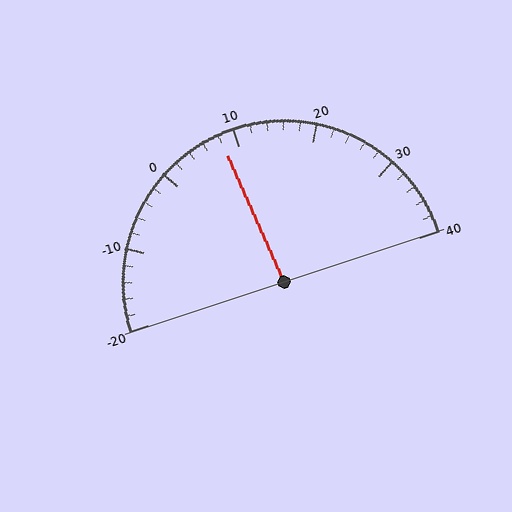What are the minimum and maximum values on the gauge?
The gauge ranges from -20 to 40.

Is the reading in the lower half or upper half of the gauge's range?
The reading is in the lower half of the range (-20 to 40).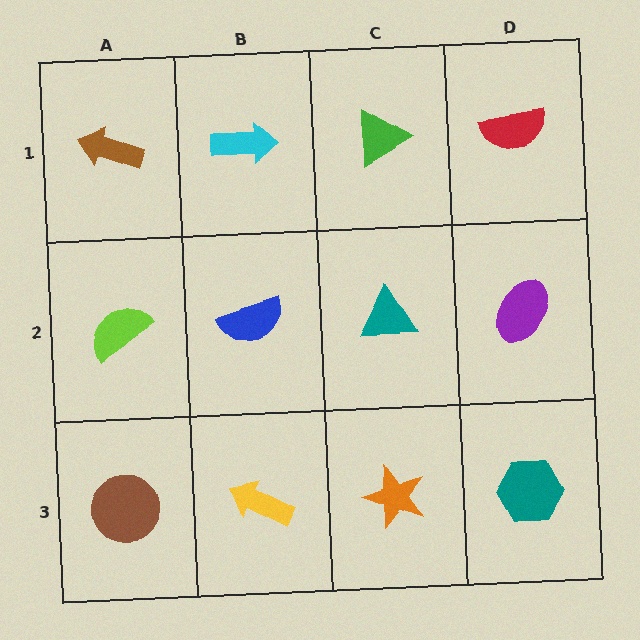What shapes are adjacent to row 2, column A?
A brown arrow (row 1, column A), a brown circle (row 3, column A), a blue semicircle (row 2, column B).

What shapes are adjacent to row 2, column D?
A red semicircle (row 1, column D), a teal hexagon (row 3, column D), a teal triangle (row 2, column C).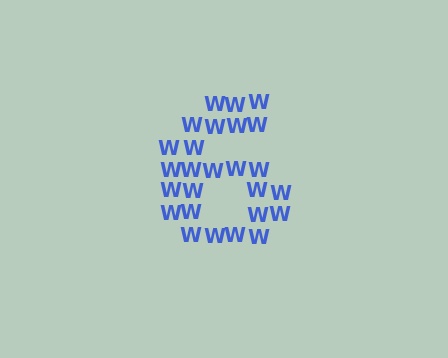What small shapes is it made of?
It is made of small letter W's.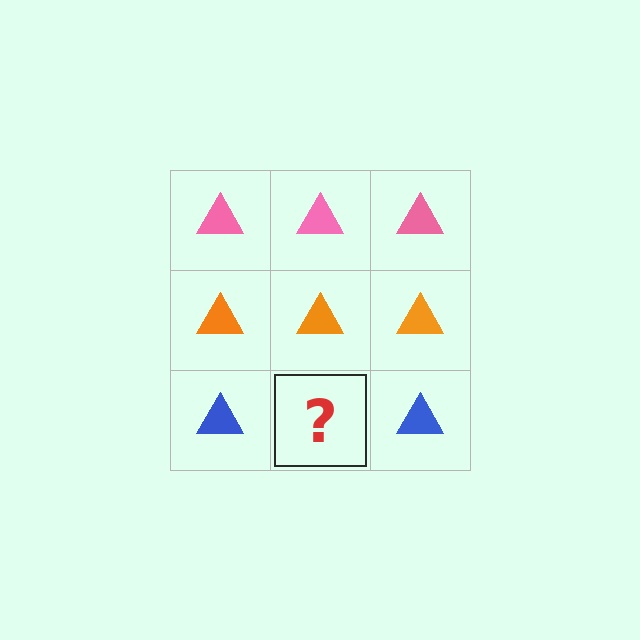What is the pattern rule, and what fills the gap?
The rule is that each row has a consistent color. The gap should be filled with a blue triangle.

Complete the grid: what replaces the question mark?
The question mark should be replaced with a blue triangle.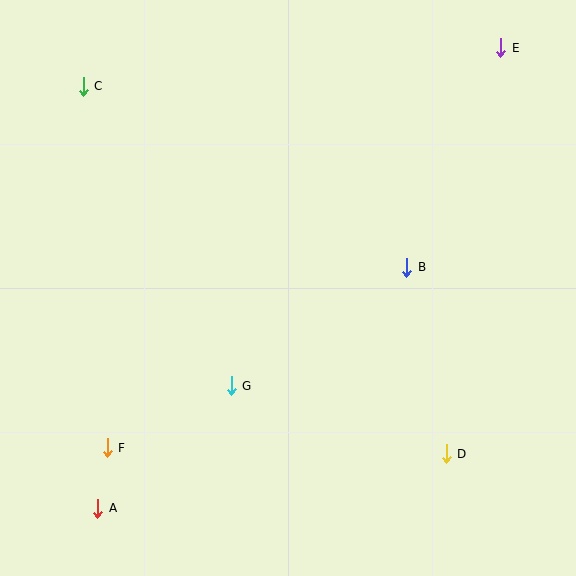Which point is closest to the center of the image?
Point G at (231, 386) is closest to the center.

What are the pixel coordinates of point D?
Point D is at (446, 454).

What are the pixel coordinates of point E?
Point E is at (501, 48).